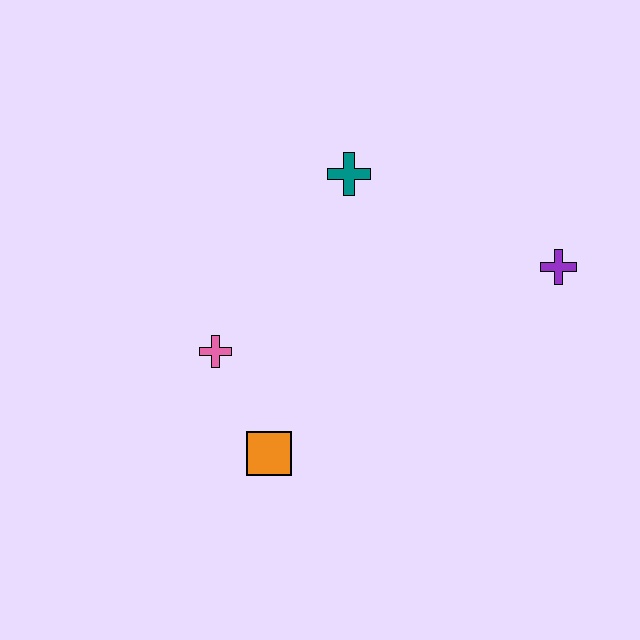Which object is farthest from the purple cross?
The pink cross is farthest from the purple cross.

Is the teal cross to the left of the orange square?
No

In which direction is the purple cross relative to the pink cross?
The purple cross is to the right of the pink cross.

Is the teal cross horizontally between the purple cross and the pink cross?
Yes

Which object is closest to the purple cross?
The teal cross is closest to the purple cross.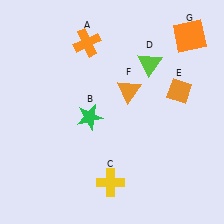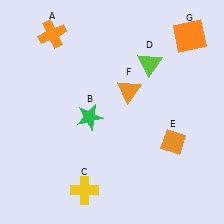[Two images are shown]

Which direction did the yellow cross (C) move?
The yellow cross (C) moved left.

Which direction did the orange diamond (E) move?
The orange diamond (E) moved down.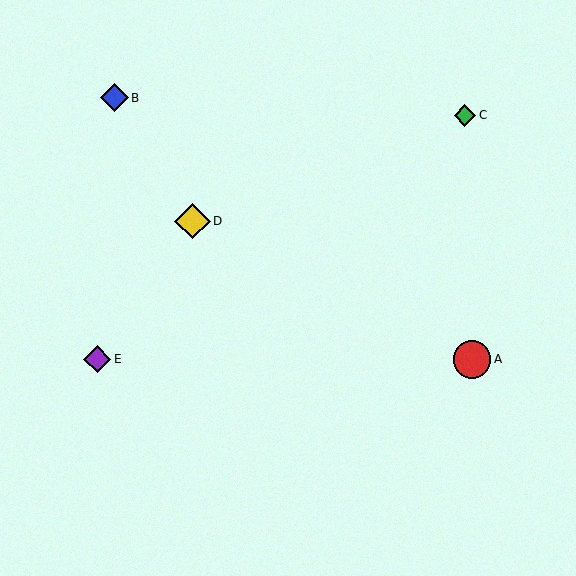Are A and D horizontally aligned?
No, A is at y≈359 and D is at y≈221.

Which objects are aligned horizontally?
Objects A, E are aligned horizontally.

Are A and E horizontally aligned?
Yes, both are at y≈359.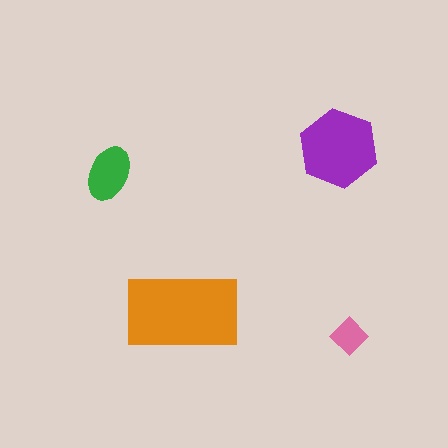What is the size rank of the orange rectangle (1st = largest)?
1st.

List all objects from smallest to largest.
The pink diamond, the green ellipse, the purple hexagon, the orange rectangle.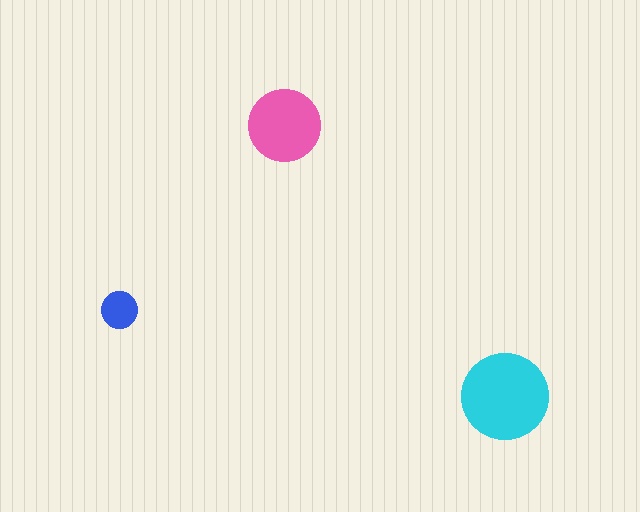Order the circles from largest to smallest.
the cyan one, the pink one, the blue one.